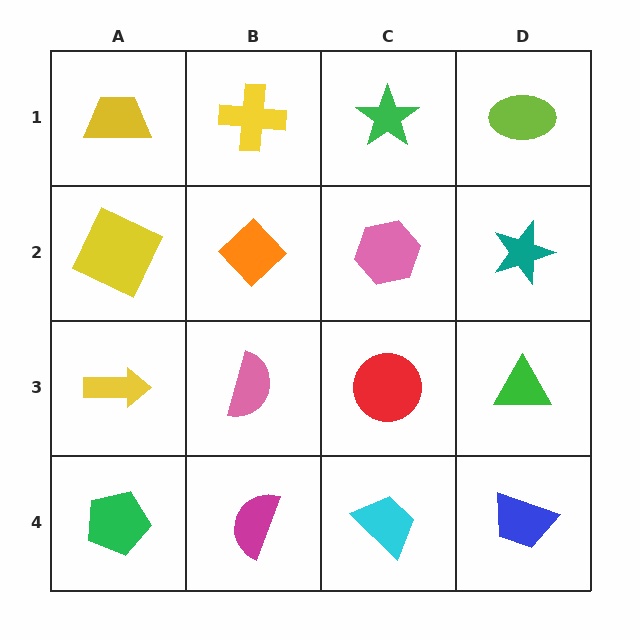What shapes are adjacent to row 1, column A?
A yellow square (row 2, column A), a yellow cross (row 1, column B).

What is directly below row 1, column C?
A pink hexagon.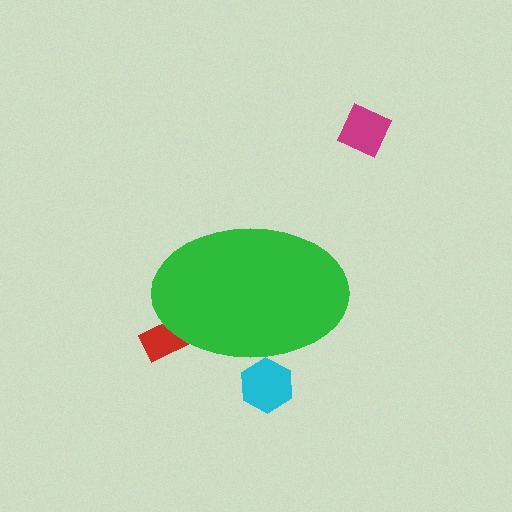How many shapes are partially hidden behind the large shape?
2 shapes are partially hidden.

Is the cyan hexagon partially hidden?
Yes, the cyan hexagon is partially hidden behind the green ellipse.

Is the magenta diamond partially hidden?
No, the magenta diamond is fully visible.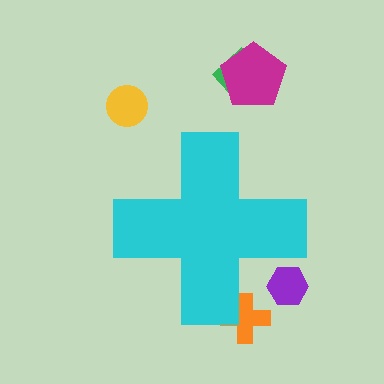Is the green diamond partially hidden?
No, the green diamond is fully visible.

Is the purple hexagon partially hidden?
Yes, the purple hexagon is partially hidden behind the cyan cross.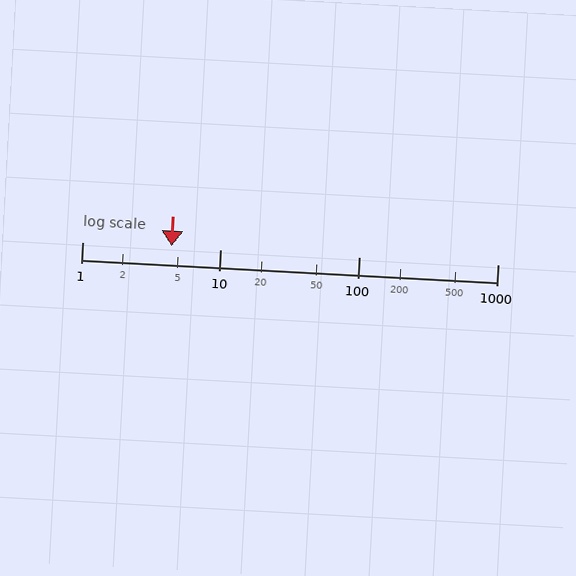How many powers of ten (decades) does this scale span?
The scale spans 3 decades, from 1 to 1000.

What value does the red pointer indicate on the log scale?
The pointer indicates approximately 4.4.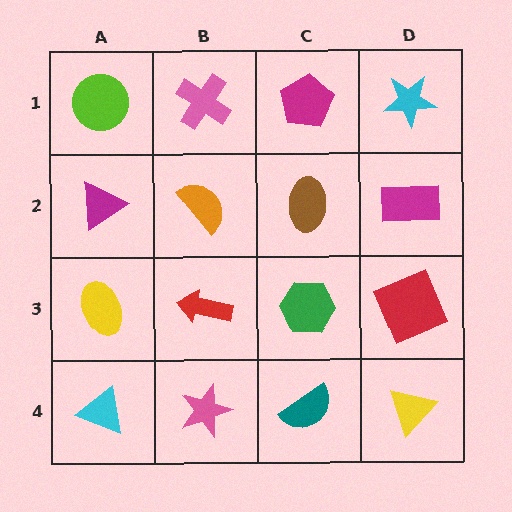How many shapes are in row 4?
4 shapes.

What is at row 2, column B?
An orange semicircle.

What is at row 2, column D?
A magenta rectangle.